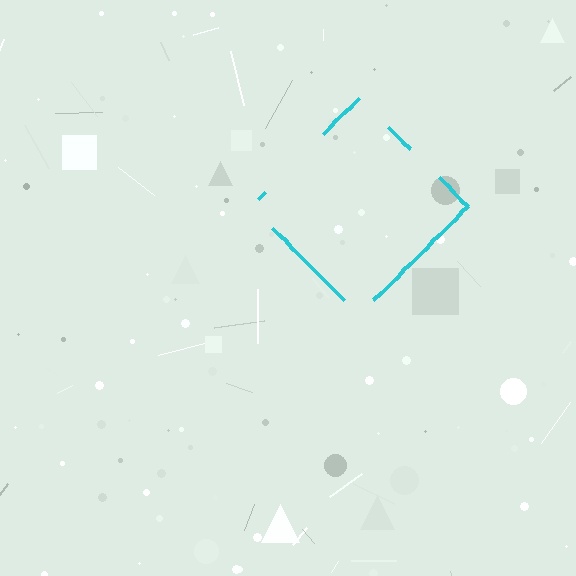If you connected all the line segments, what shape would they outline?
They would outline a diamond.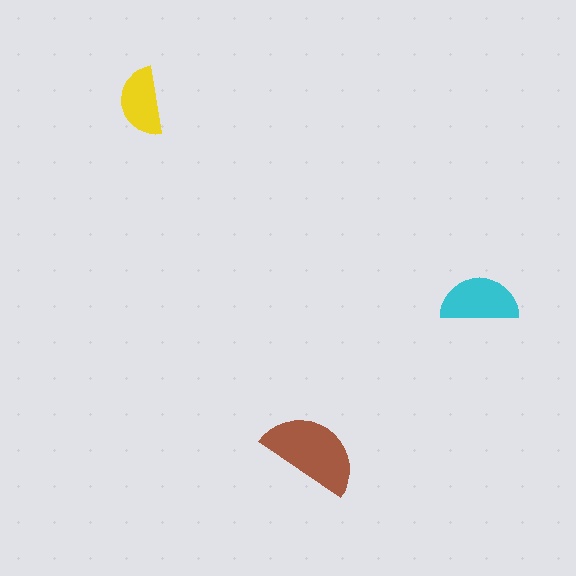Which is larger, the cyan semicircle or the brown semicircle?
The brown one.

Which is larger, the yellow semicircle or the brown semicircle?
The brown one.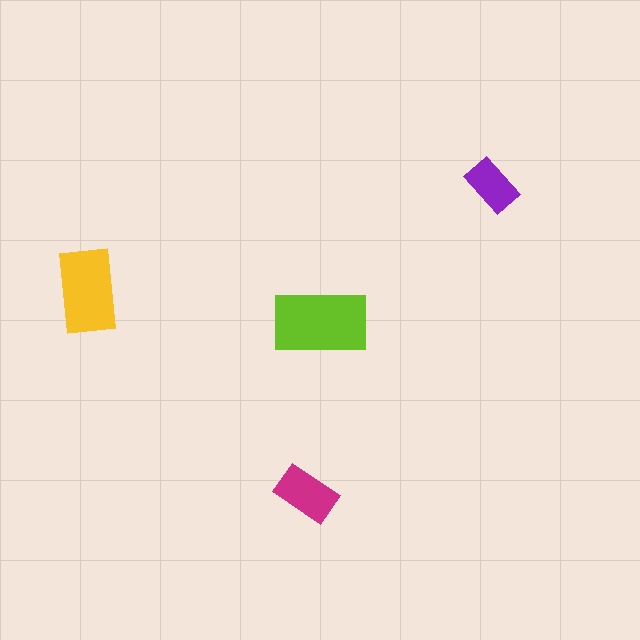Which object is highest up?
The purple rectangle is topmost.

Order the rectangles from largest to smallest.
the lime one, the yellow one, the magenta one, the purple one.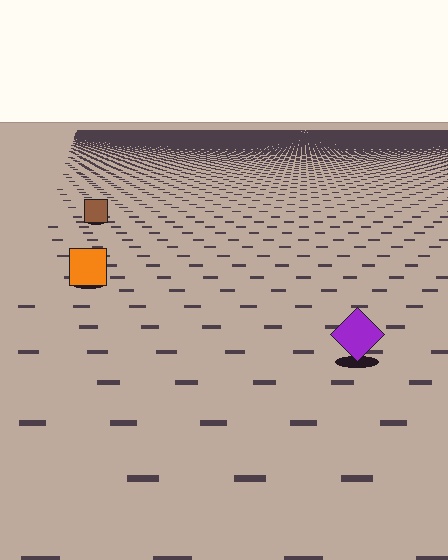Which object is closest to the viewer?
The purple diamond is closest. The texture marks near it are larger and more spread out.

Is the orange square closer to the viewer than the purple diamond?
No. The purple diamond is closer — you can tell from the texture gradient: the ground texture is coarser near it.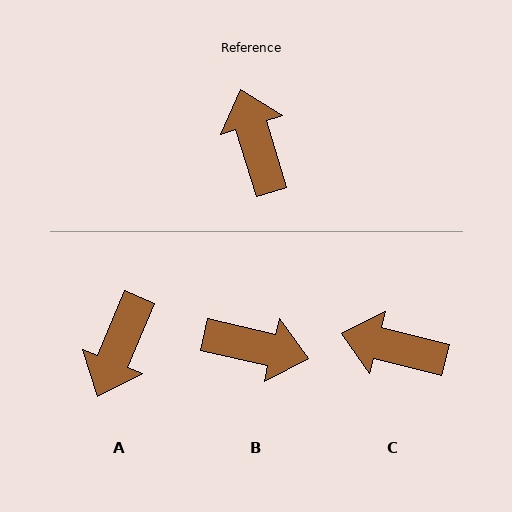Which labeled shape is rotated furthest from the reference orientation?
A, about 140 degrees away.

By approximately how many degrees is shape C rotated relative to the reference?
Approximately 59 degrees counter-clockwise.